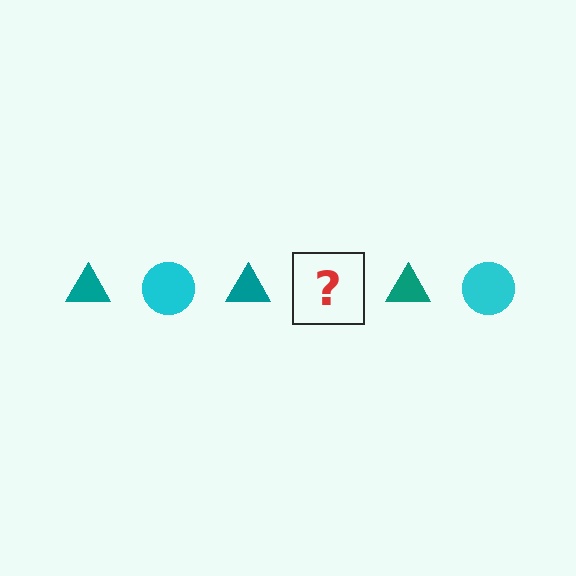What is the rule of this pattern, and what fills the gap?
The rule is that the pattern alternates between teal triangle and cyan circle. The gap should be filled with a cyan circle.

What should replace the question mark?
The question mark should be replaced with a cyan circle.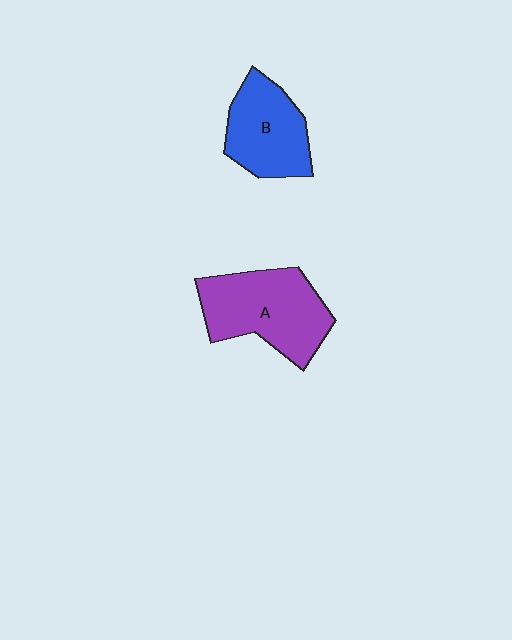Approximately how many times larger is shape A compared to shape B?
Approximately 1.3 times.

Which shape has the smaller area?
Shape B (blue).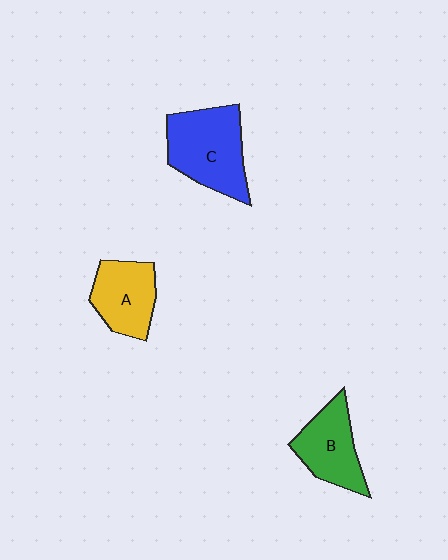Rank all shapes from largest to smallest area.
From largest to smallest: C (blue), B (green), A (yellow).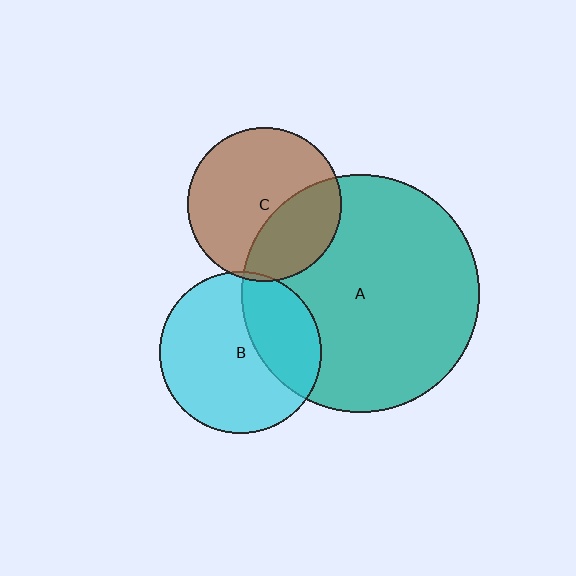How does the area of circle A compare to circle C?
Approximately 2.4 times.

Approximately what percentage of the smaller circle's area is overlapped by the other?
Approximately 5%.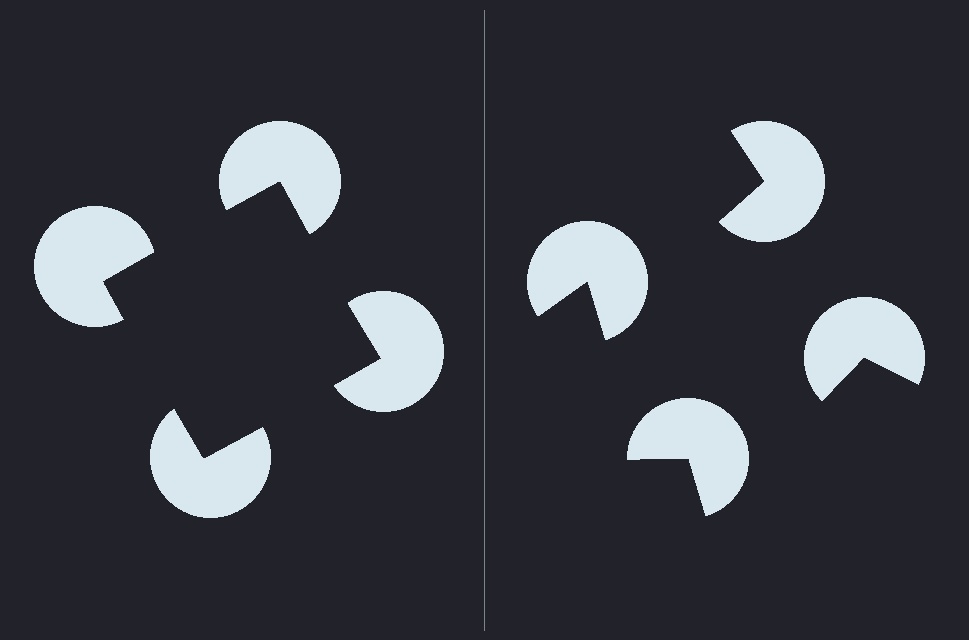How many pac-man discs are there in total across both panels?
8 — 4 on each side.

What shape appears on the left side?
An illusory square.